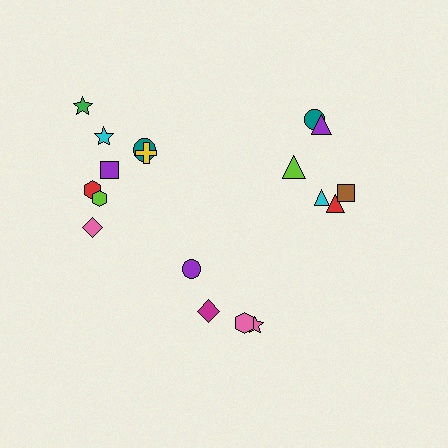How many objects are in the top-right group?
There are 6 objects.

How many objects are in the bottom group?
There are 4 objects.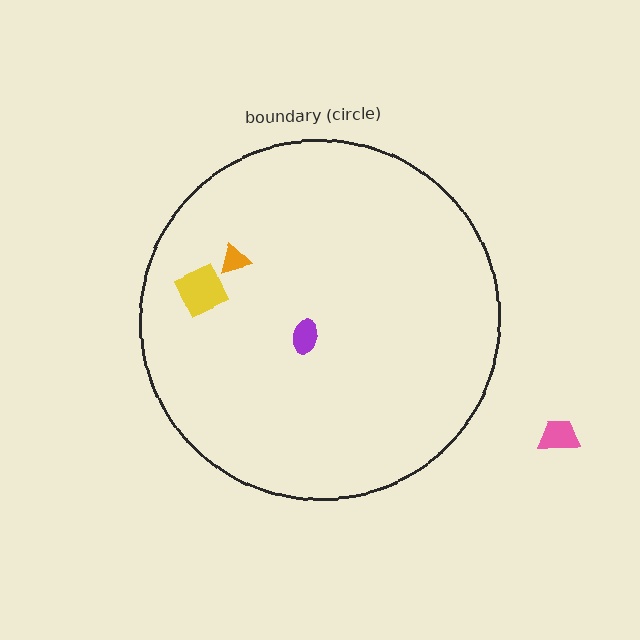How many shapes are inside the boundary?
3 inside, 1 outside.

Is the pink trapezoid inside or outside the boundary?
Outside.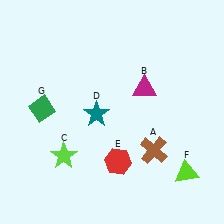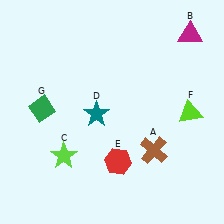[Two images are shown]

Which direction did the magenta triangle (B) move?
The magenta triangle (B) moved up.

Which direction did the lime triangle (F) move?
The lime triangle (F) moved up.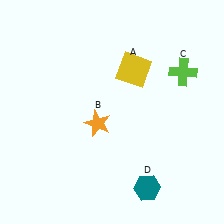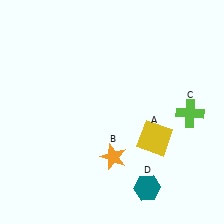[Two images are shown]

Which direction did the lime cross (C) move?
The lime cross (C) moved down.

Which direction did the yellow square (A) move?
The yellow square (A) moved down.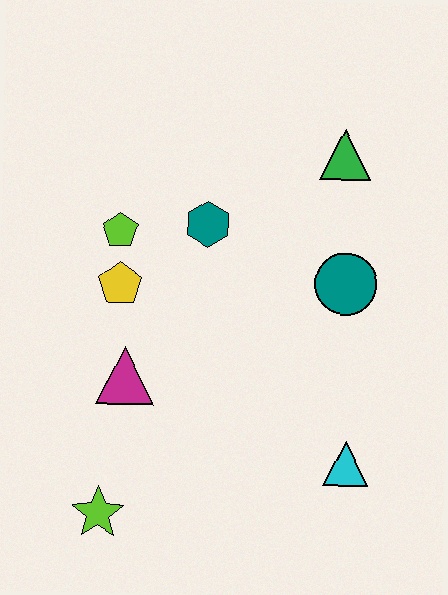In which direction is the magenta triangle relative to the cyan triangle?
The magenta triangle is to the left of the cyan triangle.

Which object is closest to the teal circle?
The green triangle is closest to the teal circle.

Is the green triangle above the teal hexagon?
Yes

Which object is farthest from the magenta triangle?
The green triangle is farthest from the magenta triangle.